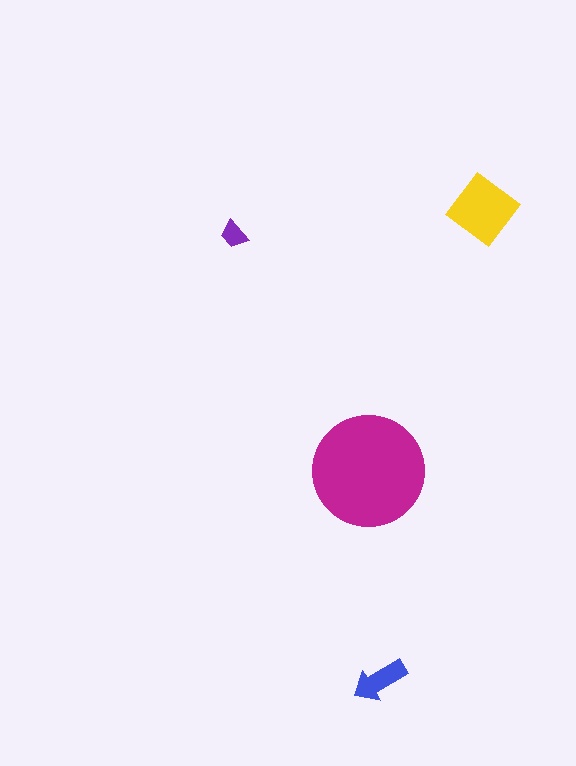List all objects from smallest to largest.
The purple trapezoid, the blue arrow, the yellow diamond, the magenta circle.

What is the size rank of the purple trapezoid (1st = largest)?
4th.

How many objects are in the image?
There are 4 objects in the image.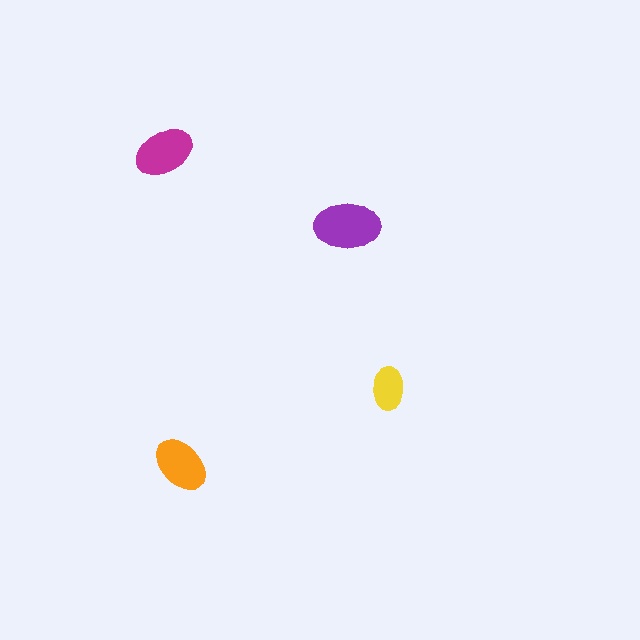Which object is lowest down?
The orange ellipse is bottommost.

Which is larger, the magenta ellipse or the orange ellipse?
The magenta one.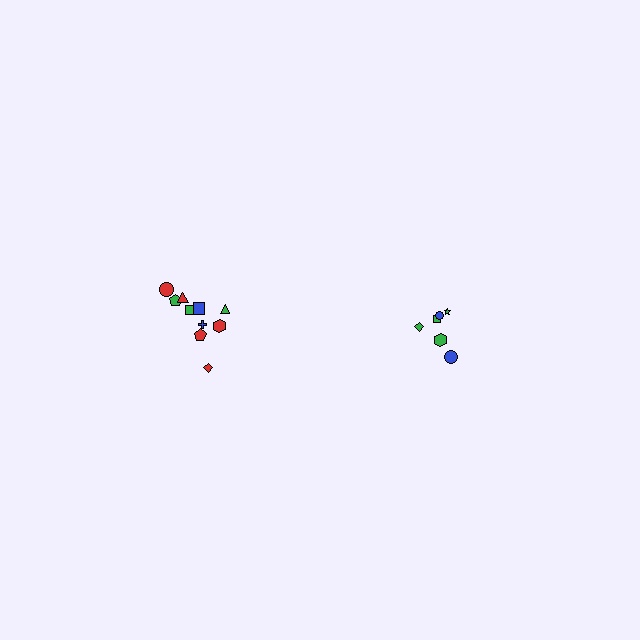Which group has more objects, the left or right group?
The left group.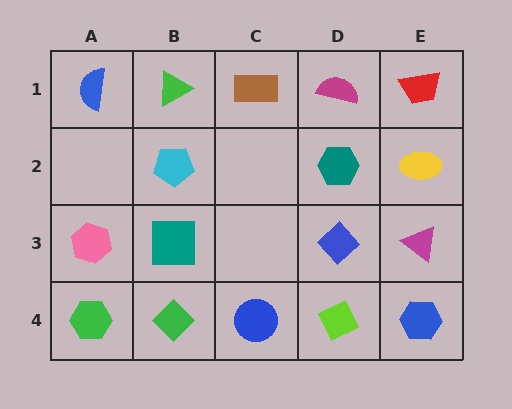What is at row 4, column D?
A lime diamond.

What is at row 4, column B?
A green diamond.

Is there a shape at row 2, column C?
No, that cell is empty.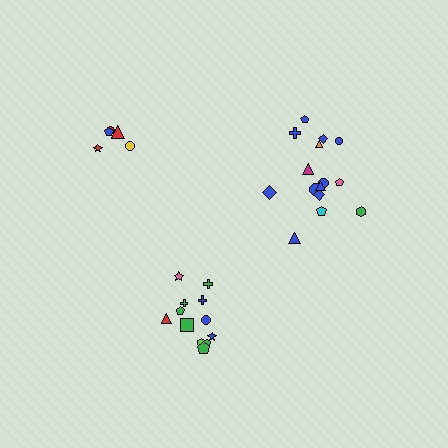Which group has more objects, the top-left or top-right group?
The top-right group.